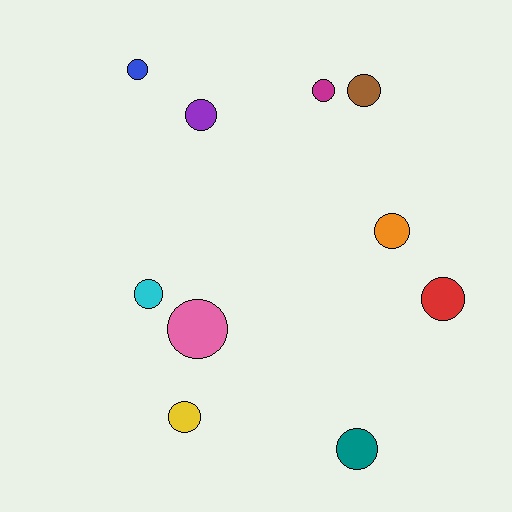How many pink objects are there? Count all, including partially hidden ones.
There is 1 pink object.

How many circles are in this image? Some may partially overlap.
There are 10 circles.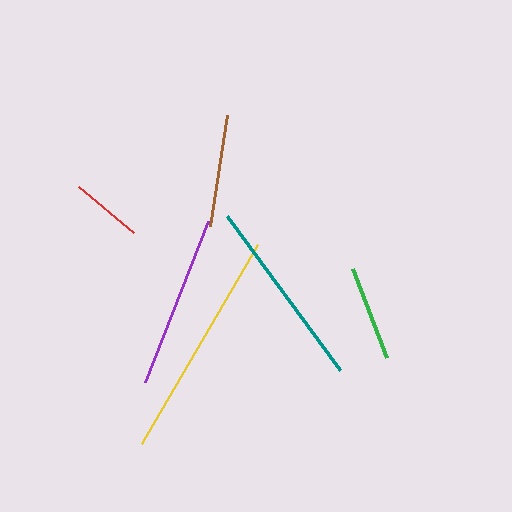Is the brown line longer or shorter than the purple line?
The purple line is longer than the brown line.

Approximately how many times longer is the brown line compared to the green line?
The brown line is approximately 1.2 times the length of the green line.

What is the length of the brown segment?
The brown segment is approximately 112 pixels long.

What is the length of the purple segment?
The purple segment is approximately 173 pixels long.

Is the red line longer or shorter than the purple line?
The purple line is longer than the red line.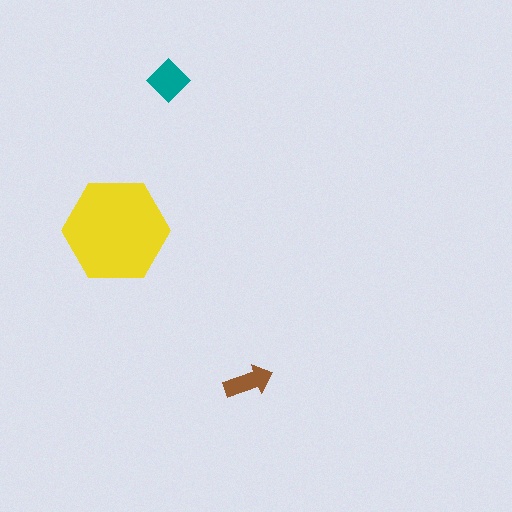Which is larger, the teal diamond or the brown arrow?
The teal diamond.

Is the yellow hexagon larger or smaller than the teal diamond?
Larger.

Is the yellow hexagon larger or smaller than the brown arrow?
Larger.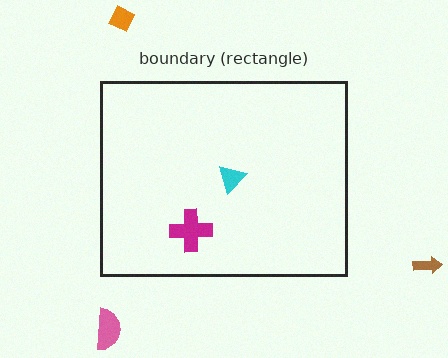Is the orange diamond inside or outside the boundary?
Outside.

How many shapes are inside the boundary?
2 inside, 3 outside.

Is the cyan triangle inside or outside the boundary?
Inside.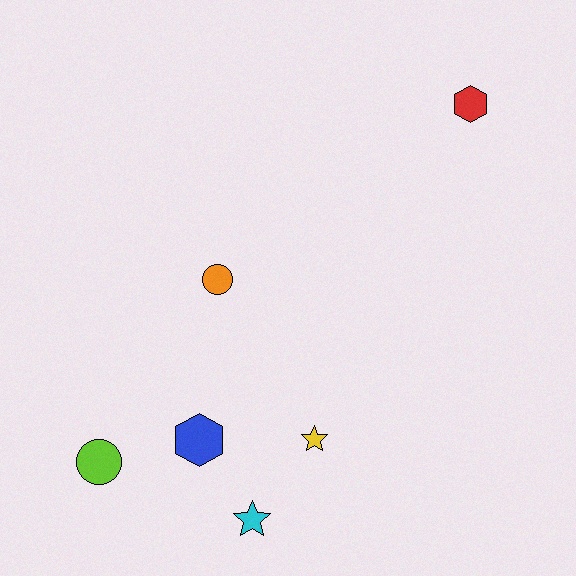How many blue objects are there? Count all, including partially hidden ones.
There is 1 blue object.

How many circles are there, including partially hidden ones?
There are 2 circles.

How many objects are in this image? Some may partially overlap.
There are 6 objects.